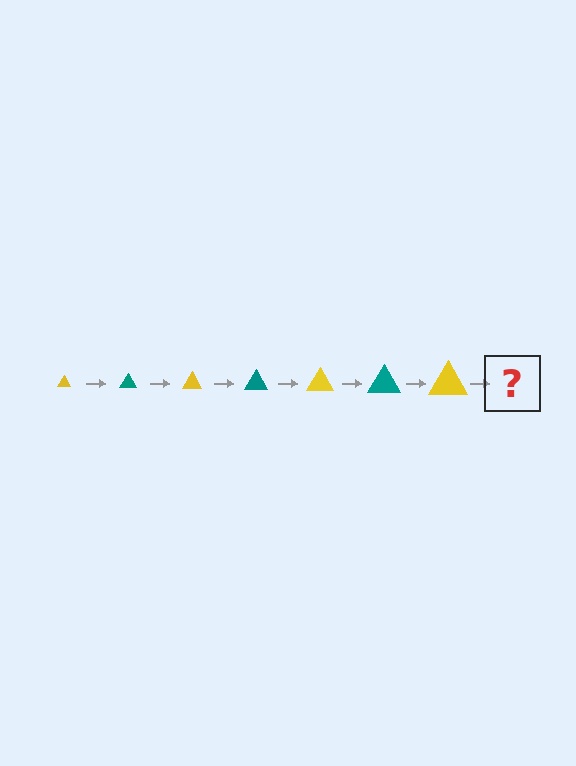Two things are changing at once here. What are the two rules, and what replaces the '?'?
The two rules are that the triangle grows larger each step and the color cycles through yellow and teal. The '?' should be a teal triangle, larger than the previous one.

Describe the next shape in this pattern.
It should be a teal triangle, larger than the previous one.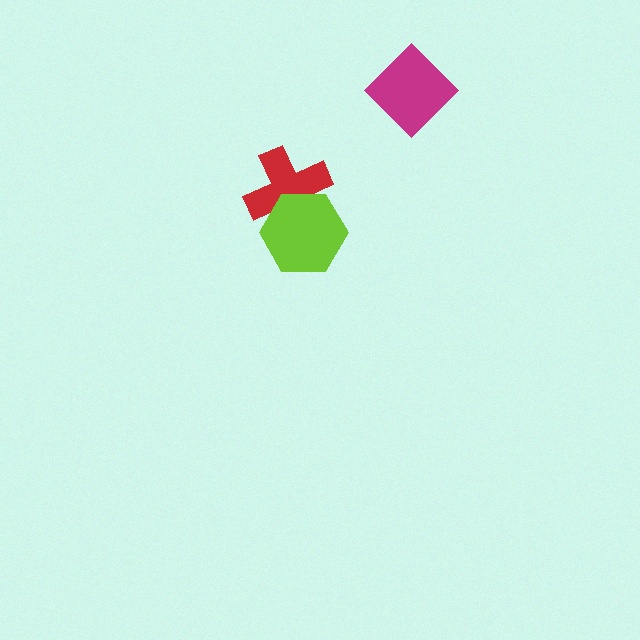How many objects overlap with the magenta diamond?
0 objects overlap with the magenta diamond.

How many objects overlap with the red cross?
1 object overlaps with the red cross.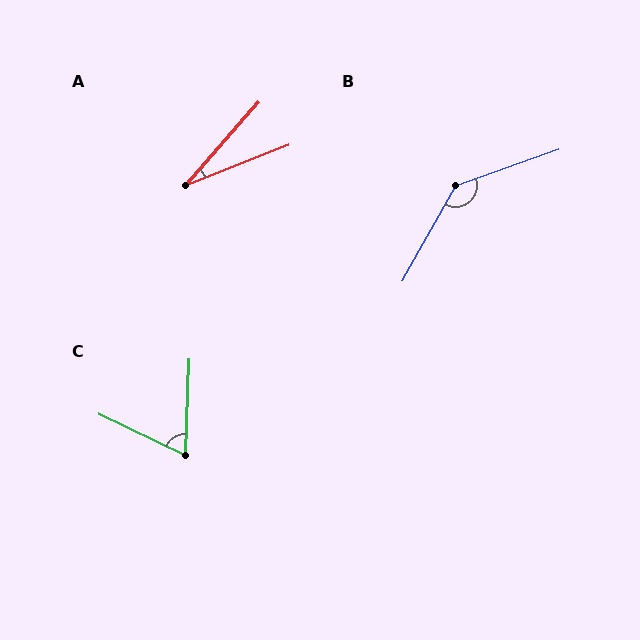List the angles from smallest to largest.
A (27°), C (66°), B (139°).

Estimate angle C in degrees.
Approximately 66 degrees.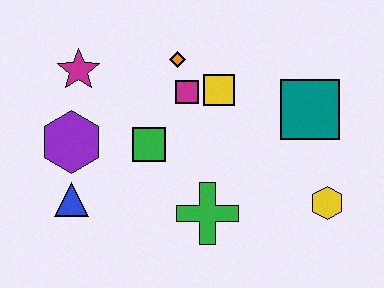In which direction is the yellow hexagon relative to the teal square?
The yellow hexagon is below the teal square.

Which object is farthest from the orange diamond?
The yellow hexagon is farthest from the orange diamond.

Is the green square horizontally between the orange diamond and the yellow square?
No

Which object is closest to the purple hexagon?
The blue triangle is closest to the purple hexagon.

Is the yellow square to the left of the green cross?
No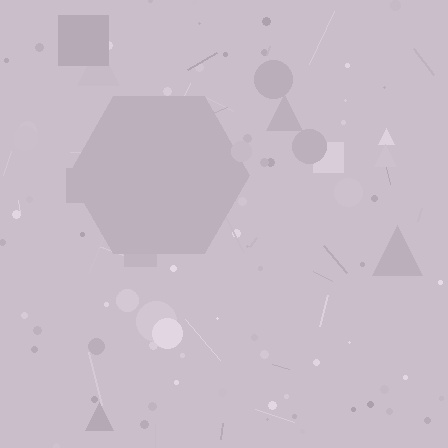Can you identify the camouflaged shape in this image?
The camouflaged shape is a hexagon.